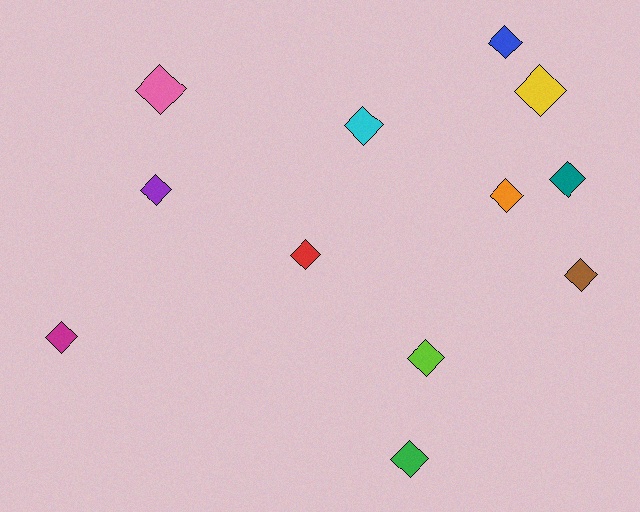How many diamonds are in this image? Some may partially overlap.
There are 12 diamonds.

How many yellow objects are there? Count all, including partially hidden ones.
There is 1 yellow object.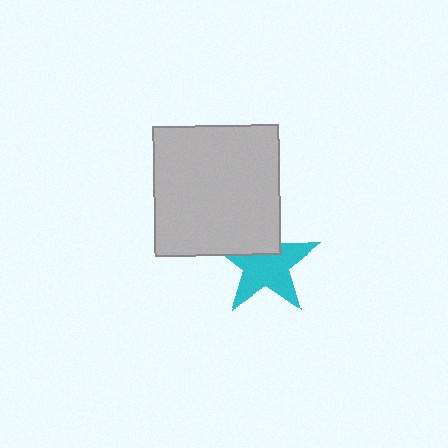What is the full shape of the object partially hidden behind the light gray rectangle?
The partially hidden object is a cyan star.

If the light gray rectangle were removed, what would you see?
You would see the complete cyan star.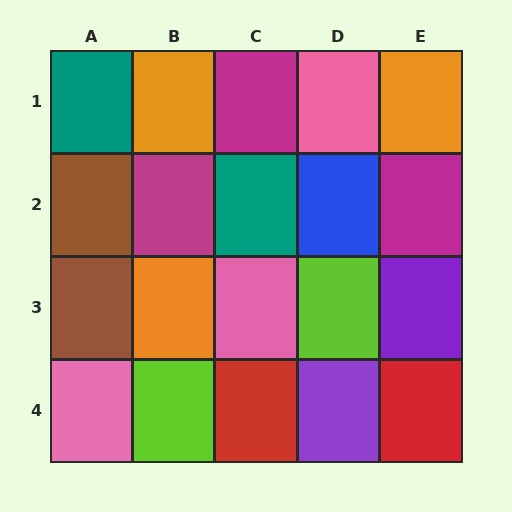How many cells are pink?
3 cells are pink.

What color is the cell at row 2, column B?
Magenta.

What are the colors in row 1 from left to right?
Teal, orange, magenta, pink, orange.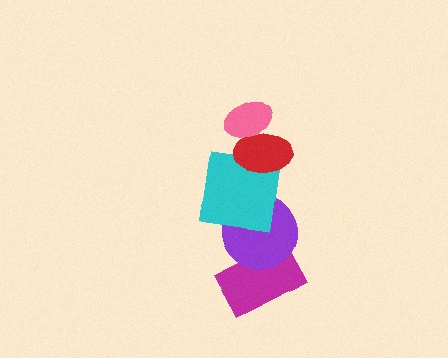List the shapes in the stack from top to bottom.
From top to bottom: the pink ellipse, the red ellipse, the cyan square, the purple circle, the magenta rectangle.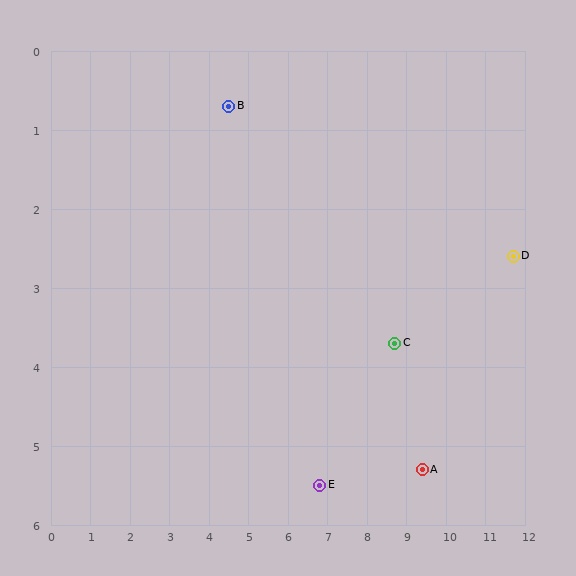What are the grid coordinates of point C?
Point C is at approximately (8.7, 3.7).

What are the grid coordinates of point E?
Point E is at approximately (6.8, 5.5).